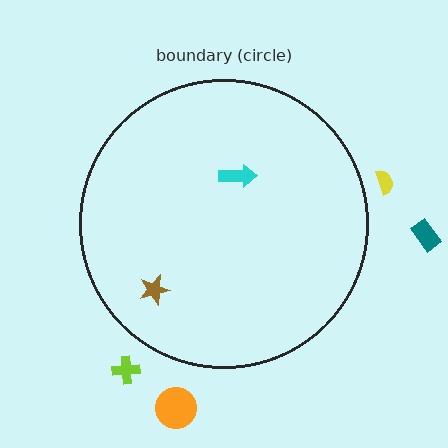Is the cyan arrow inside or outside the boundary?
Inside.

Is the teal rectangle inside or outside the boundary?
Outside.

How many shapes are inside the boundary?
2 inside, 4 outside.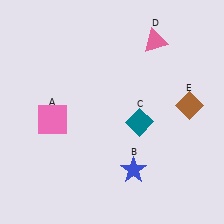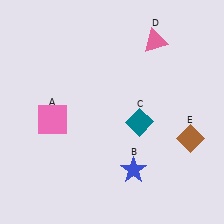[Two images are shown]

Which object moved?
The brown diamond (E) moved down.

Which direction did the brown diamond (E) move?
The brown diamond (E) moved down.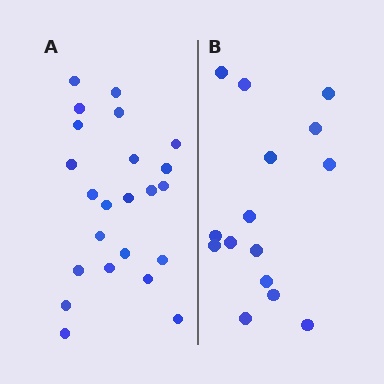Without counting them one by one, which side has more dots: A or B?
Region A (the left region) has more dots.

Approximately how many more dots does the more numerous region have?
Region A has roughly 8 or so more dots than region B.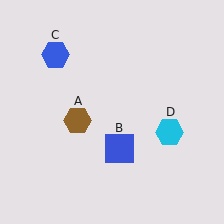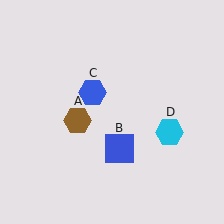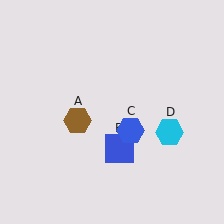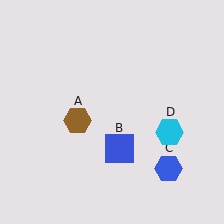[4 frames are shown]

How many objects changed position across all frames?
1 object changed position: blue hexagon (object C).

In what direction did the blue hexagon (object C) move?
The blue hexagon (object C) moved down and to the right.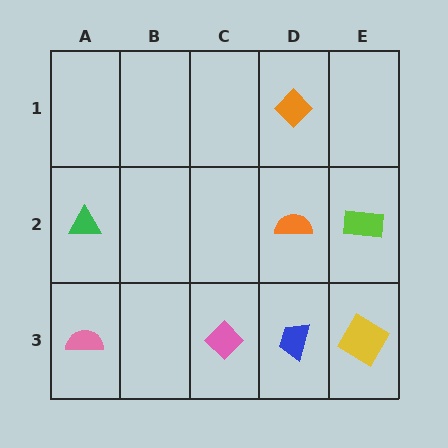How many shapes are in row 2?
3 shapes.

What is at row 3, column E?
A yellow diamond.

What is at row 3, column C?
A pink diamond.